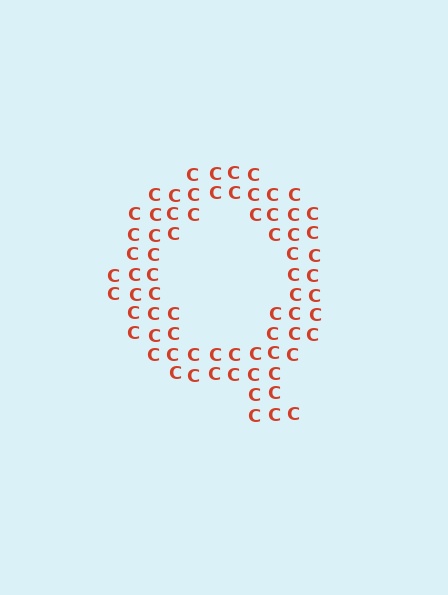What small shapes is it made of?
It is made of small letter C's.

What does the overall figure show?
The overall figure shows the letter Q.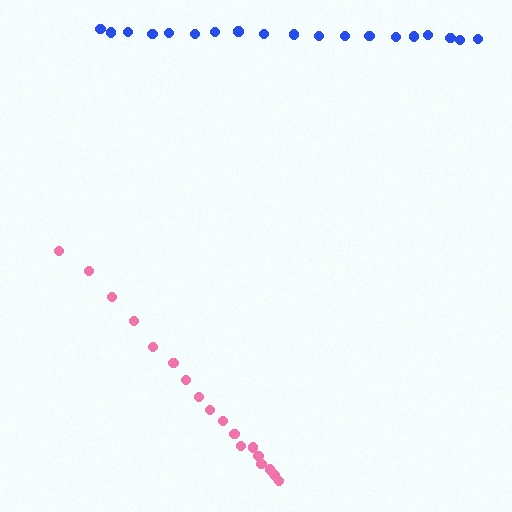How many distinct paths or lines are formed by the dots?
There are 2 distinct paths.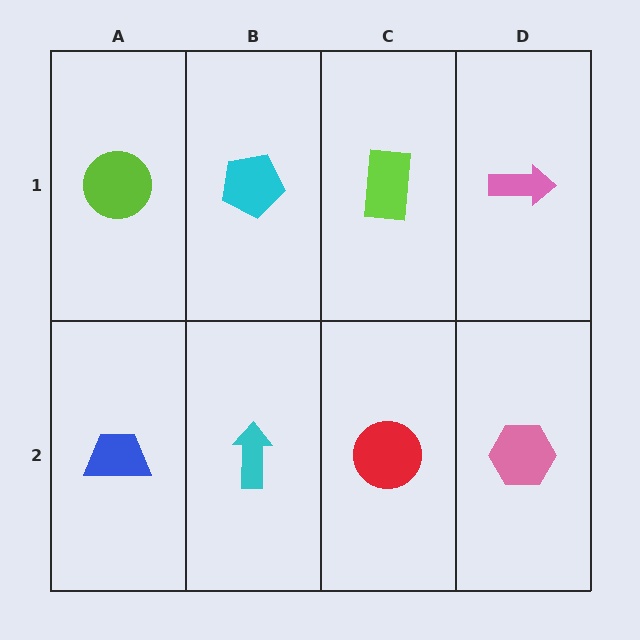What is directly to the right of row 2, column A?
A cyan arrow.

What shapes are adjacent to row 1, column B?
A cyan arrow (row 2, column B), a lime circle (row 1, column A), a lime rectangle (row 1, column C).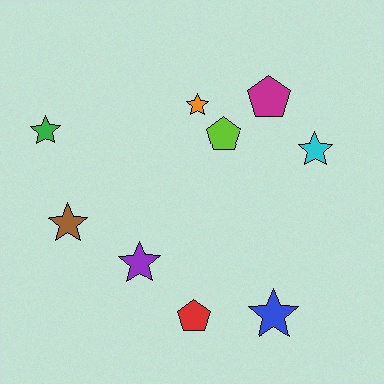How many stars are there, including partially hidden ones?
There are 6 stars.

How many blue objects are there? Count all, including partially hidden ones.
There is 1 blue object.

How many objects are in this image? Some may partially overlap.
There are 9 objects.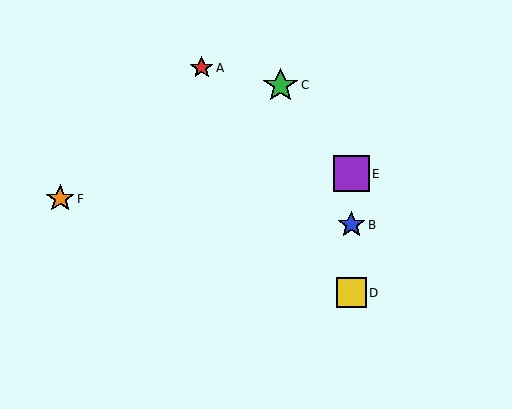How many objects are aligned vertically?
3 objects (B, D, E) are aligned vertically.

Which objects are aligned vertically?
Objects B, D, E are aligned vertically.